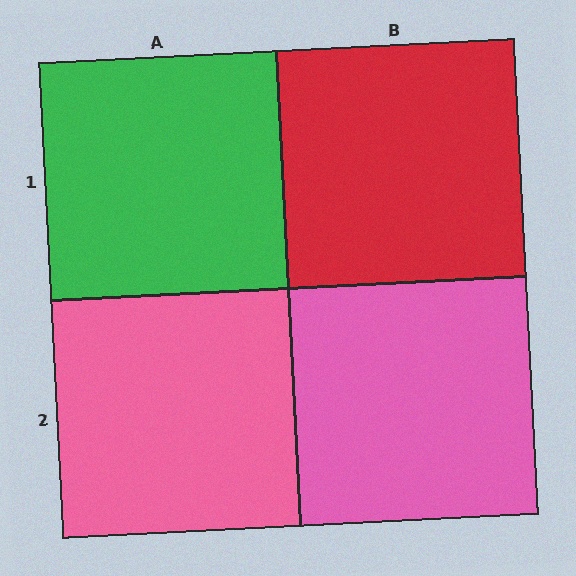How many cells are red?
1 cell is red.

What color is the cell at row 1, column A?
Green.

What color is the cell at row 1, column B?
Red.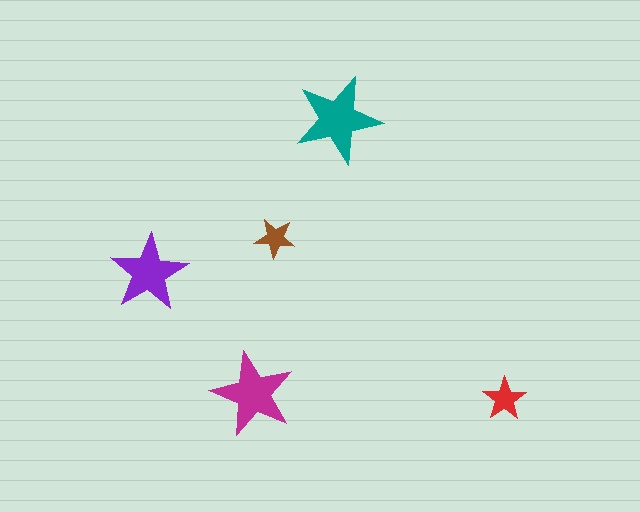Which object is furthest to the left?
The purple star is leftmost.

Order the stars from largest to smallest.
the teal one, the magenta one, the purple one, the red one, the brown one.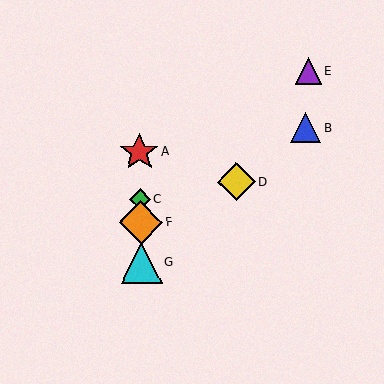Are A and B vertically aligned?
No, A is at x≈139 and B is at x≈305.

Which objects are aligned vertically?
Objects A, C, F, G are aligned vertically.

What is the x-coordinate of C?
Object C is at x≈140.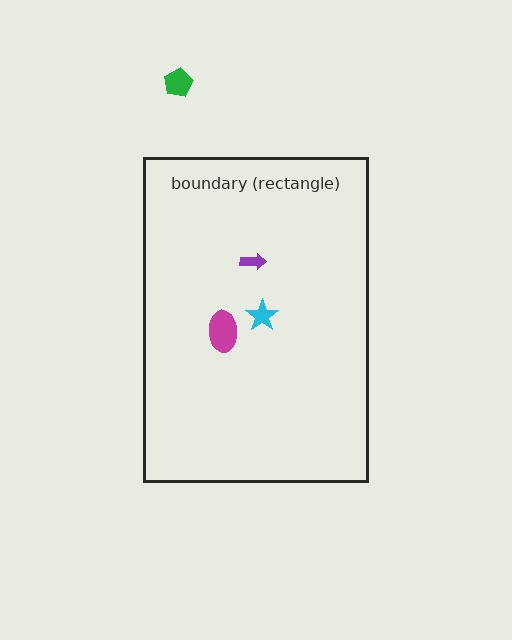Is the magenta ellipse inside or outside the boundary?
Inside.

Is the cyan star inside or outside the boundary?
Inside.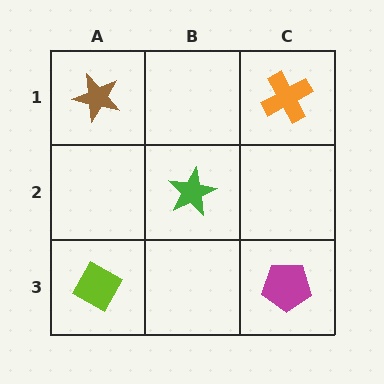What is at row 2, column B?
A green star.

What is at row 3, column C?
A magenta pentagon.